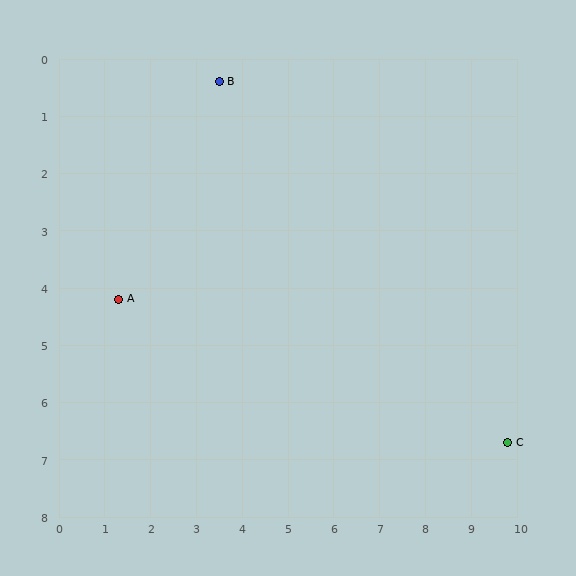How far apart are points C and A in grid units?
Points C and A are about 8.9 grid units apart.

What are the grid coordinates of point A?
Point A is at approximately (1.3, 4.2).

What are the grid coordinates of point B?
Point B is at approximately (3.5, 0.4).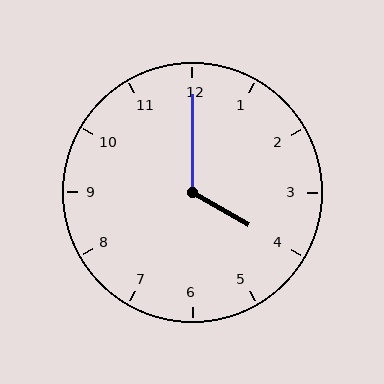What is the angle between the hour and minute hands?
Approximately 120 degrees.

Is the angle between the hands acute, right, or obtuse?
It is obtuse.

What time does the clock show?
4:00.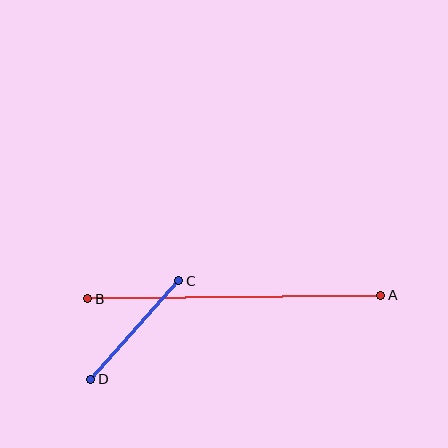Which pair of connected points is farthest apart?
Points A and B are farthest apart.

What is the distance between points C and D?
The distance is approximately 132 pixels.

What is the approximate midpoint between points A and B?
The midpoint is at approximately (234, 297) pixels.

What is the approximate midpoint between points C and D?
The midpoint is at approximately (135, 330) pixels.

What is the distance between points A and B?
The distance is approximately 293 pixels.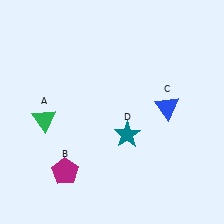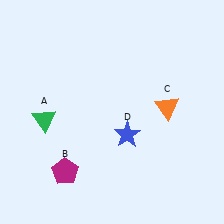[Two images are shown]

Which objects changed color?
C changed from blue to orange. D changed from teal to blue.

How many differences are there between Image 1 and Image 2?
There are 2 differences between the two images.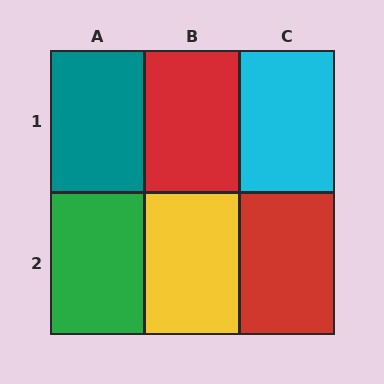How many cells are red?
2 cells are red.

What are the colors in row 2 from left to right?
Green, yellow, red.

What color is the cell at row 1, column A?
Teal.